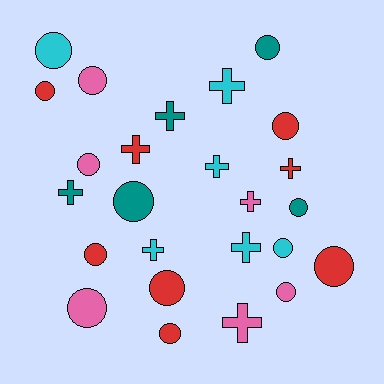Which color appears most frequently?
Red, with 8 objects.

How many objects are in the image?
There are 25 objects.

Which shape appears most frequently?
Circle, with 15 objects.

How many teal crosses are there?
There are 2 teal crosses.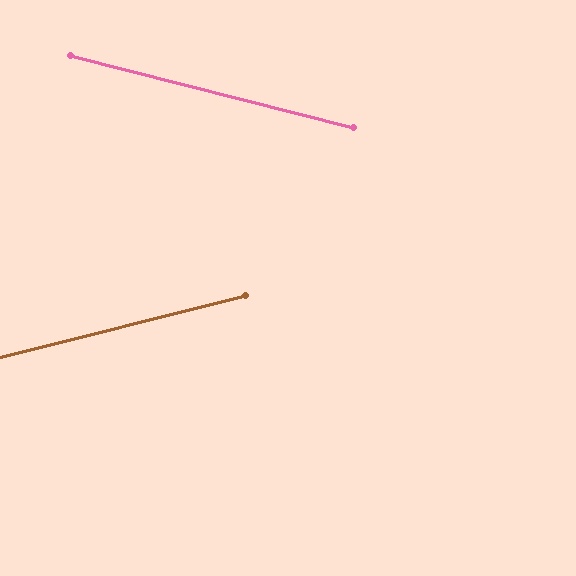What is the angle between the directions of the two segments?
Approximately 28 degrees.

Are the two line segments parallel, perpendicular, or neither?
Neither parallel nor perpendicular — they differ by about 28°.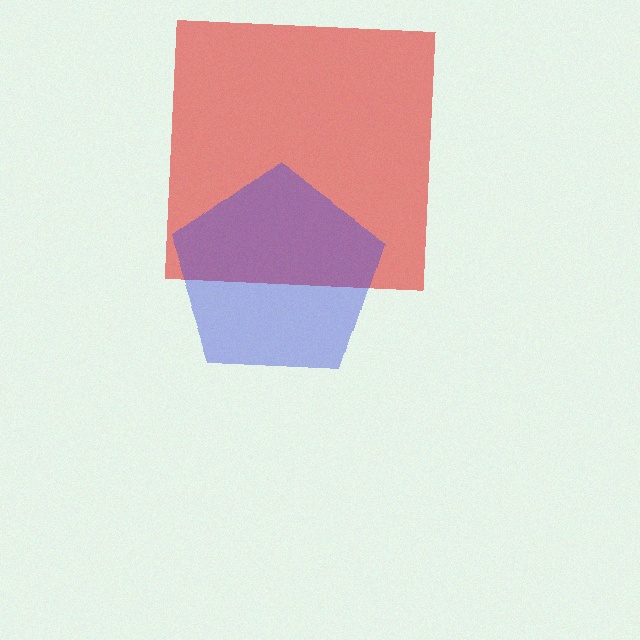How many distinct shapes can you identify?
There are 2 distinct shapes: a red square, a blue pentagon.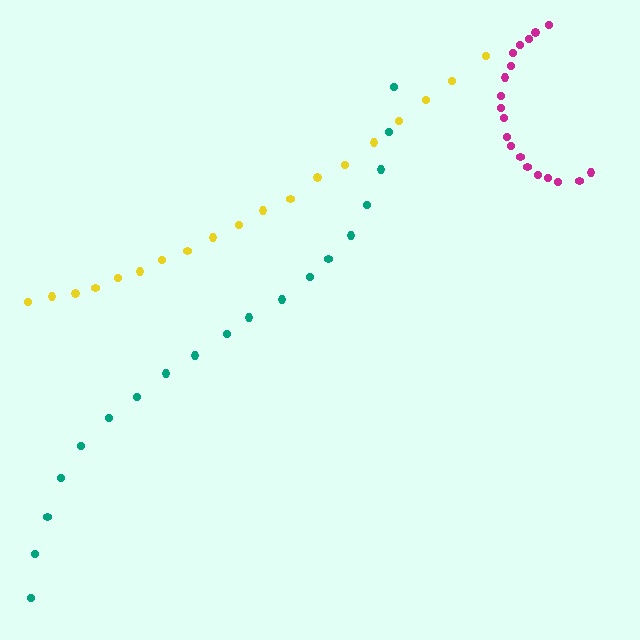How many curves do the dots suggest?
There are 3 distinct paths.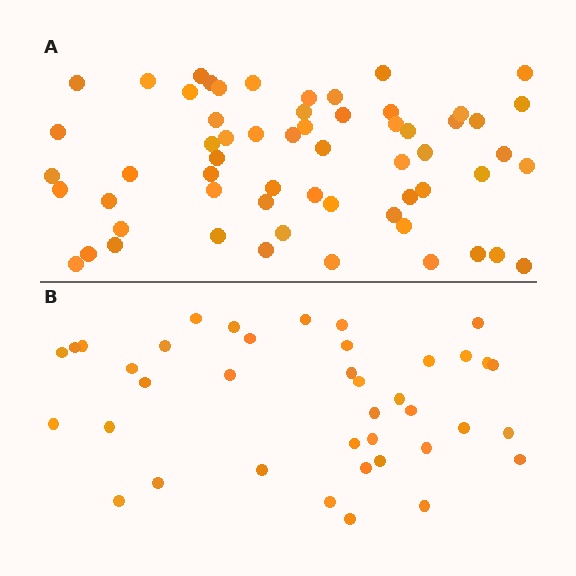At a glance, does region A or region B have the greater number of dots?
Region A (the top region) has more dots.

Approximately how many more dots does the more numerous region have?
Region A has approximately 20 more dots than region B.